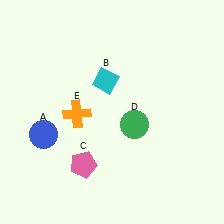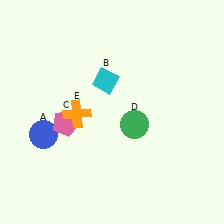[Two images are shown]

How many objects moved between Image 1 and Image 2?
1 object moved between the two images.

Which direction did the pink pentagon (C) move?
The pink pentagon (C) moved up.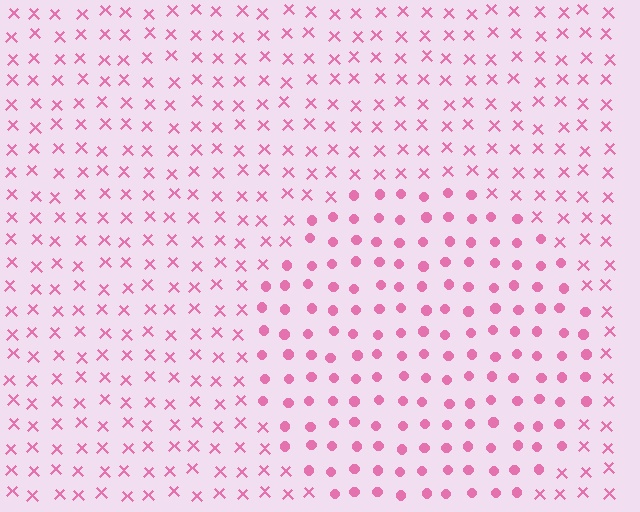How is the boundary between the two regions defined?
The boundary is defined by a change in element shape: circles inside vs. X marks outside. All elements share the same color and spacing.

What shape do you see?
I see a circle.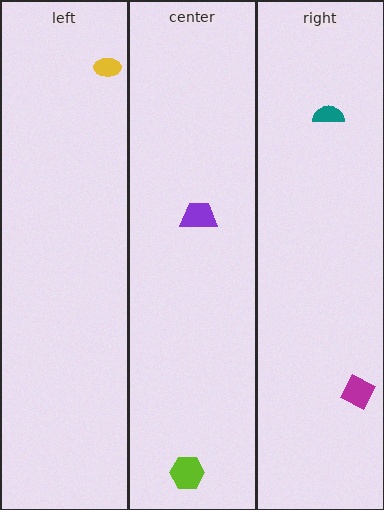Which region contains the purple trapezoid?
The center region.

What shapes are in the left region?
The yellow ellipse.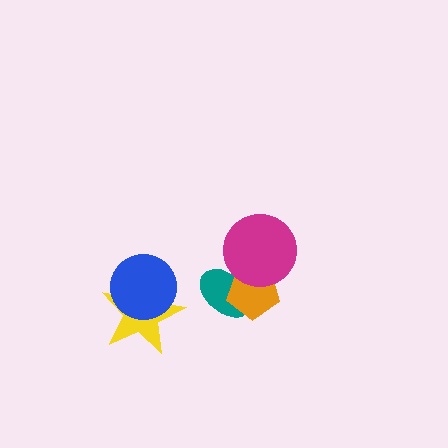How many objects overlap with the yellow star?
1 object overlaps with the yellow star.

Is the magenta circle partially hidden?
No, no other shape covers it.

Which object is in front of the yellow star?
The blue circle is in front of the yellow star.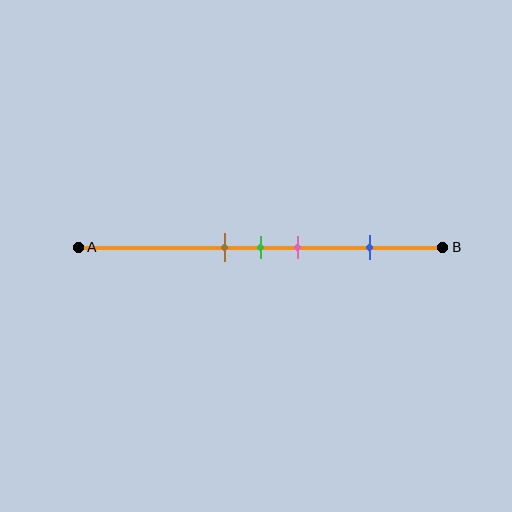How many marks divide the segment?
There are 4 marks dividing the segment.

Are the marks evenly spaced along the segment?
No, the marks are not evenly spaced.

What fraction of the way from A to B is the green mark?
The green mark is approximately 50% (0.5) of the way from A to B.